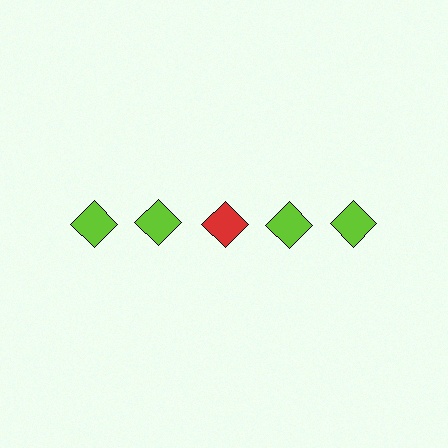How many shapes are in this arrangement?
There are 5 shapes arranged in a grid pattern.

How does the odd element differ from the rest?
It has a different color: red instead of lime.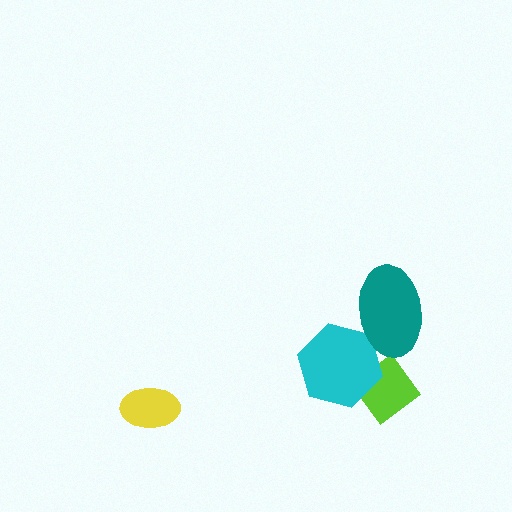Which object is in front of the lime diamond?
The cyan hexagon is in front of the lime diamond.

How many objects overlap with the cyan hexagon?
2 objects overlap with the cyan hexagon.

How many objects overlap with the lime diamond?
1 object overlaps with the lime diamond.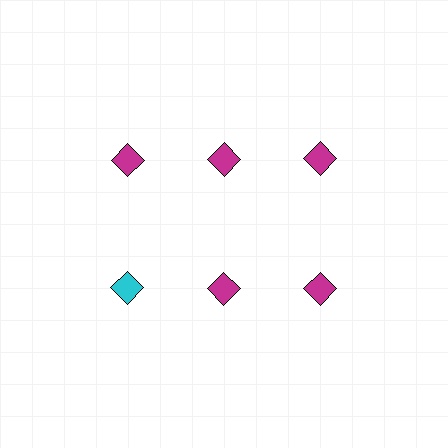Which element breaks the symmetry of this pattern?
The cyan diamond in the second row, leftmost column breaks the symmetry. All other shapes are magenta diamonds.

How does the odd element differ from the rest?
It has a different color: cyan instead of magenta.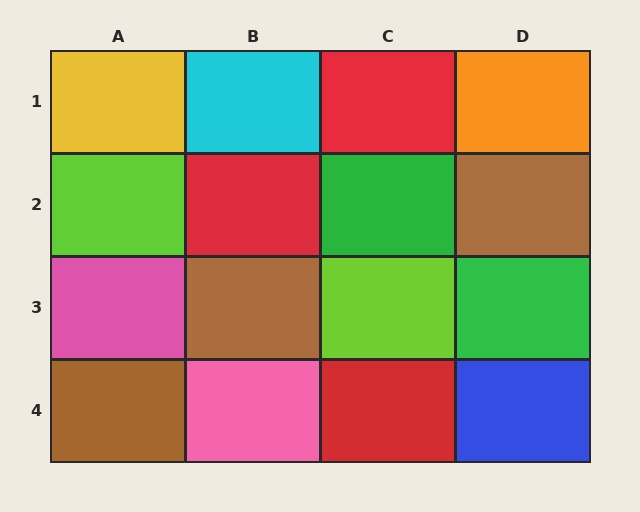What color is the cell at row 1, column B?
Cyan.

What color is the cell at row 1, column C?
Red.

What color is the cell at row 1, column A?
Yellow.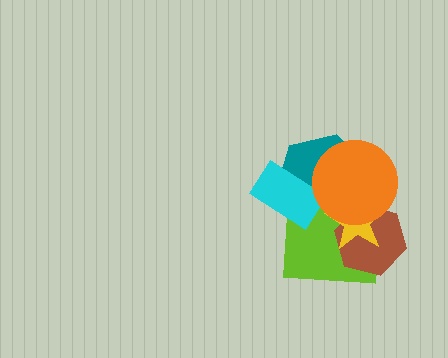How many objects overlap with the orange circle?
4 objects overlap with the orange circle.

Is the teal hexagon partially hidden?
Yes, it is partially covered by another shape.